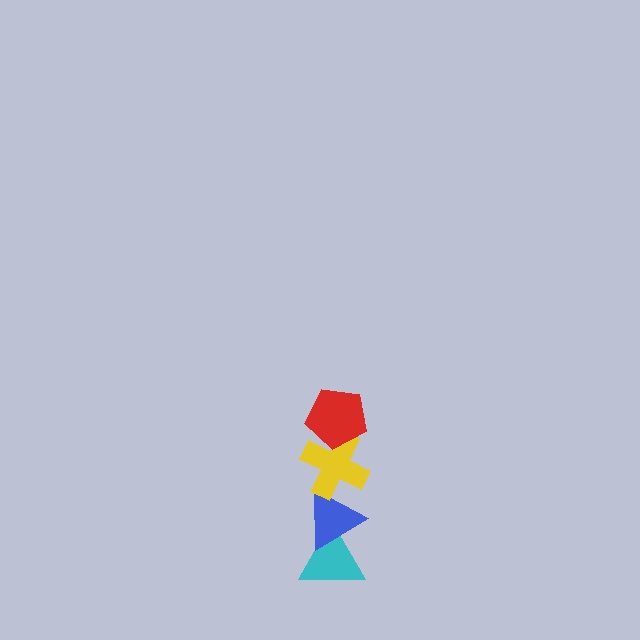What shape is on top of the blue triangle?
The yellow cross is on top of the blue triangle.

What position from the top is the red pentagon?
The red pentagon is 1st from the top.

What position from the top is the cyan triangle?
The cyan triangle is 4th from the top.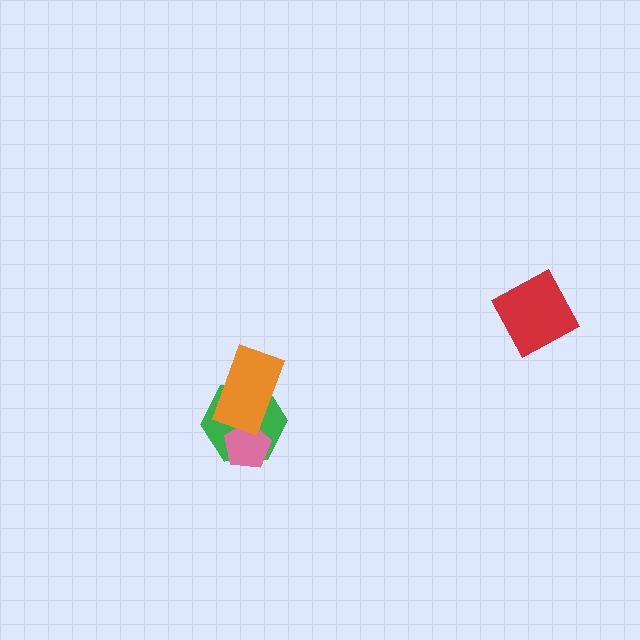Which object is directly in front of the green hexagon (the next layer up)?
The pink pentagon is directly in front of the green hexagon.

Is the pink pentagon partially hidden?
Yes, it is partially covered by another shape.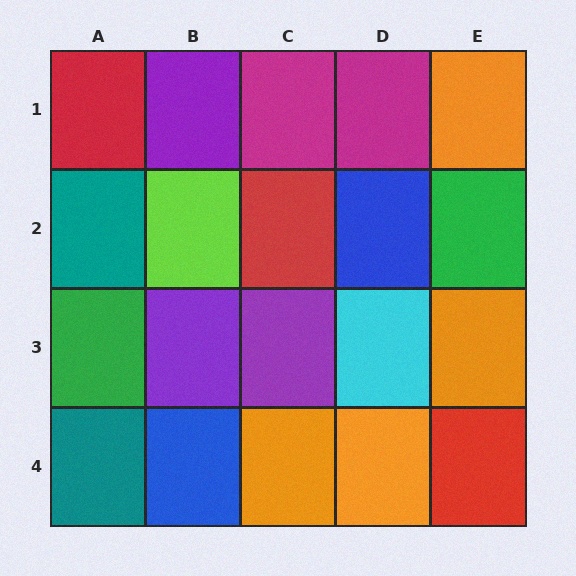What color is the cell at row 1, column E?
Orange.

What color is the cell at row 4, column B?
Blue.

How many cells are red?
3 cells are red.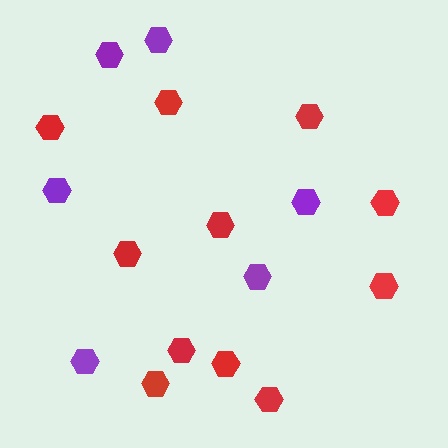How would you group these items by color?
There are 2 groups: one group of red hexagons (11) and one group of purple hexagons (6).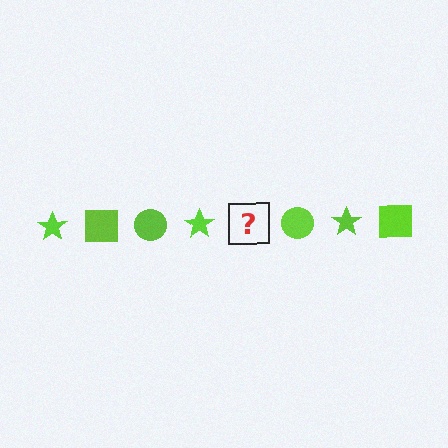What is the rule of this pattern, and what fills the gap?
The rule is that the pattern cycles through star, square, circle shapes in lime. The gap should be filled with a lime square.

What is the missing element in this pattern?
The missing element is a lime square.